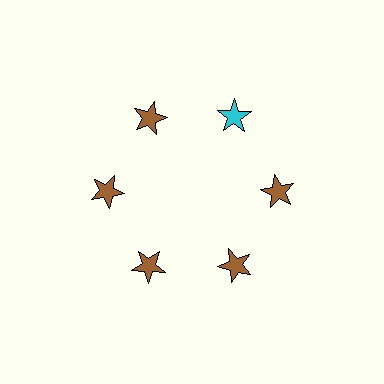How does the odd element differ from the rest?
It has a different color: cyan instead of brown.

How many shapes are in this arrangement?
There are 6 shapes arranged in a ring pattern.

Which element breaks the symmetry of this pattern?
The cyan star at roughly the 1 o'clock position breaks the symmetry. All other shapes are brown stars.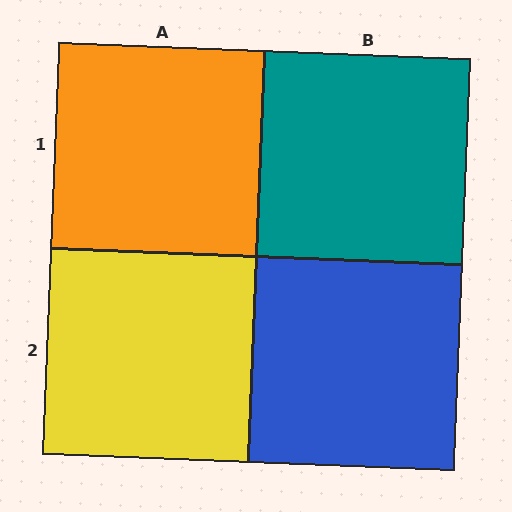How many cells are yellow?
1 cell is yellow.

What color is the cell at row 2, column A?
Yellow.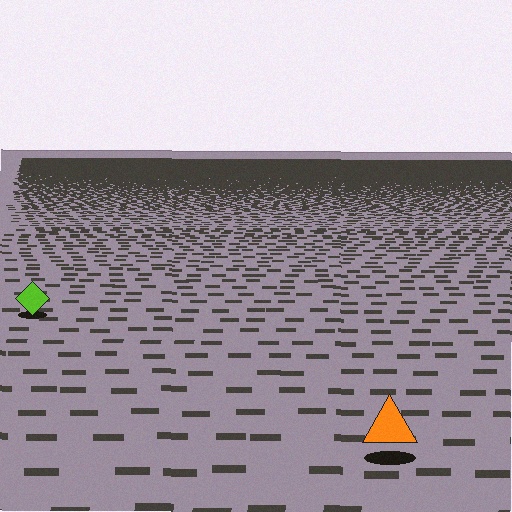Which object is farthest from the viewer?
The lime diamond is farthest from the viewer. It appears smaller and the ground texture around it is denser.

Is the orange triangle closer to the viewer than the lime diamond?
Yes. The orange triangle is closer — you can tell from the texture gradient: the ground texture is coarser near it.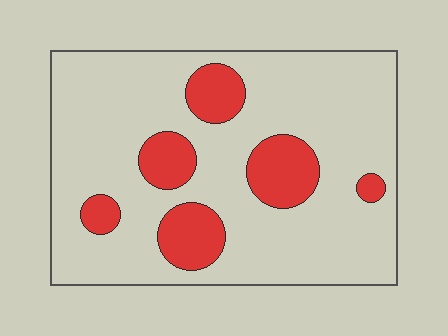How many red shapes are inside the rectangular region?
6.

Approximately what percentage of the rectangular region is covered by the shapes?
Approximately 20%.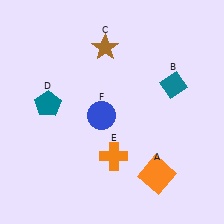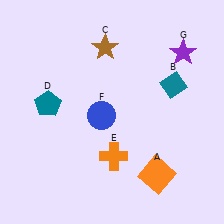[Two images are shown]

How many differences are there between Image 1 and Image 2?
There is 1 difference between the two images.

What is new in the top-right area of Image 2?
A purple star (G) was added in the top-right area of Image 2.